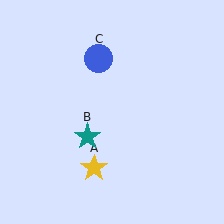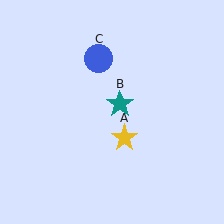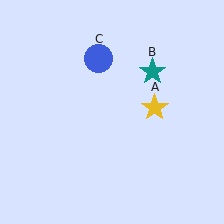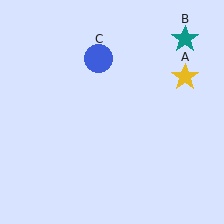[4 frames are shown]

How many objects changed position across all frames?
2 objects changed position: yellow star (object A), teal star (object B).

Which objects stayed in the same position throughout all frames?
Blue circle (object C) remained stationary.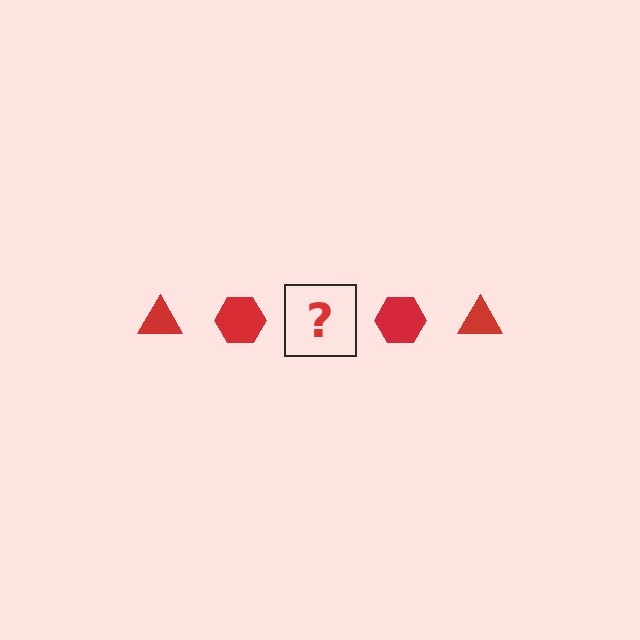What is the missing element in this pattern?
The missing element is a red triangle.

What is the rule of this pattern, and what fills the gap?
The rule is that the pattern cycles through triangle, hexagon shapes in red. The gap should be filled with a red triangle.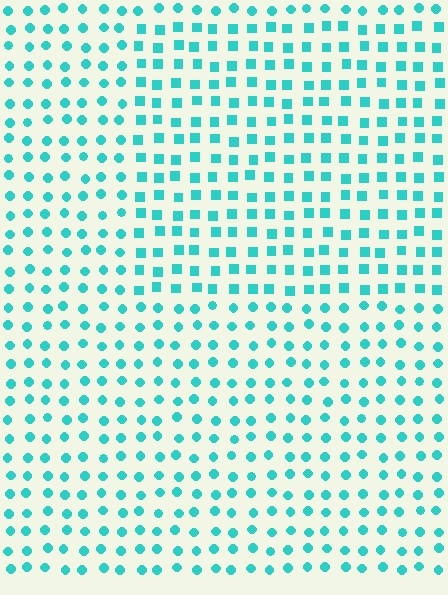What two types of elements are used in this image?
The image uses squares inside the rectangle region and circles outside it.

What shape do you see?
I see a rectangle.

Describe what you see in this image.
The image is filled with small cyan elements arranged in a uniform grid. A rectangle-shaped region contains squares, while the surrounding area contains circles. The boundary is defined purely by the change in element shape.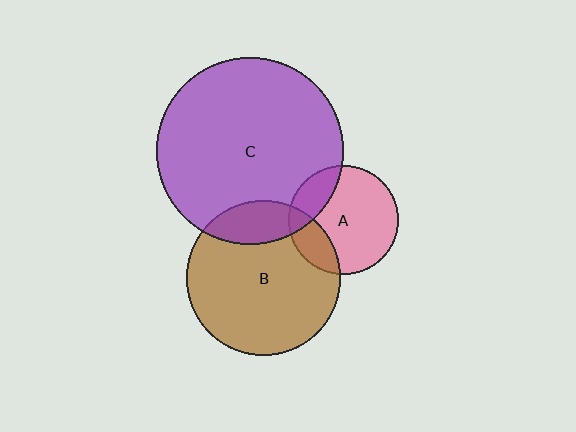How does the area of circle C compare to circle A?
Approximately 2.9 times.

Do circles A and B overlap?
Yes.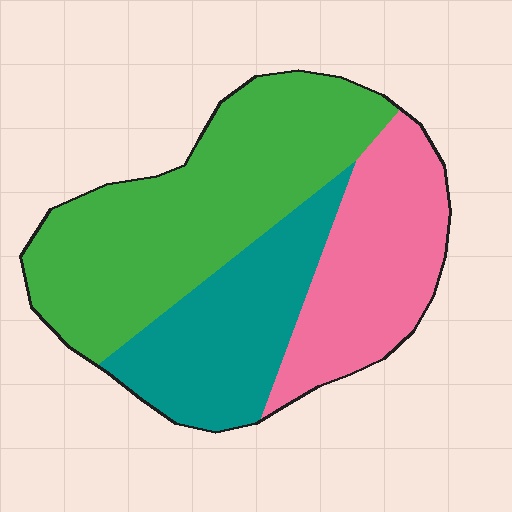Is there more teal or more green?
Green.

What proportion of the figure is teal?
Teal covers about 25% of the figure.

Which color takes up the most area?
Green, at roughly 45%.